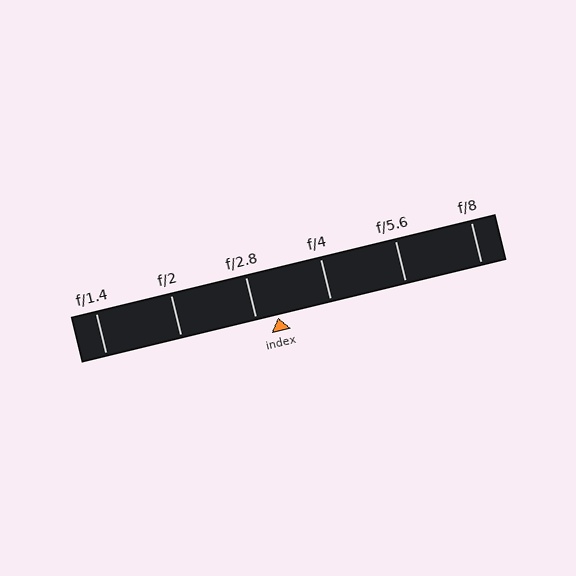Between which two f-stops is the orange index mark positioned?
The index mark is between f/2.8 and f/4.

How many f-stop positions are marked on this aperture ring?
There are 6 f-stop positions marked.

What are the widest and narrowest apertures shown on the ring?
The widest aperture shown is f/1.4 and the narrowest is f/8.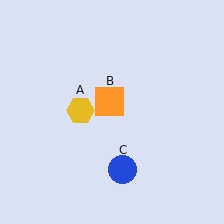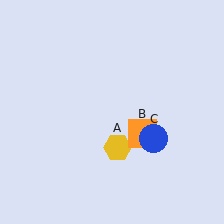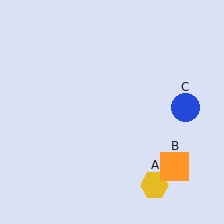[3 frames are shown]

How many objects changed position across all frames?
3 objects changed position: yellow hexagon (object A), orange square (object B), blue circle (object C).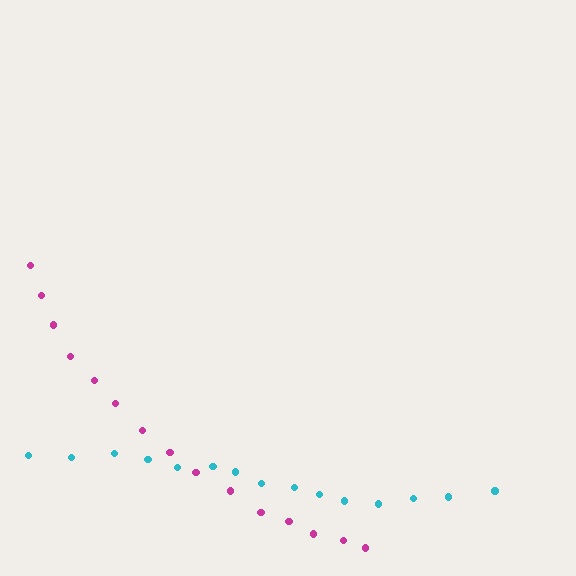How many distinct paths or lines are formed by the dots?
There are 2 distinct paths.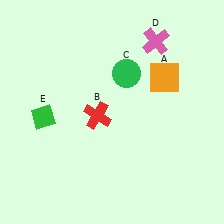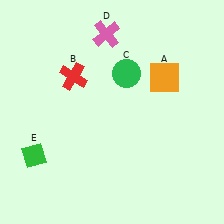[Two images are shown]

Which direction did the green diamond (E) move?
The green diamond (E) moved down.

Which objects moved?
The objects that moved are: the red cross (B), the pink cross (D), the green diamond (E).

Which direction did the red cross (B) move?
The red cross (B) moved up.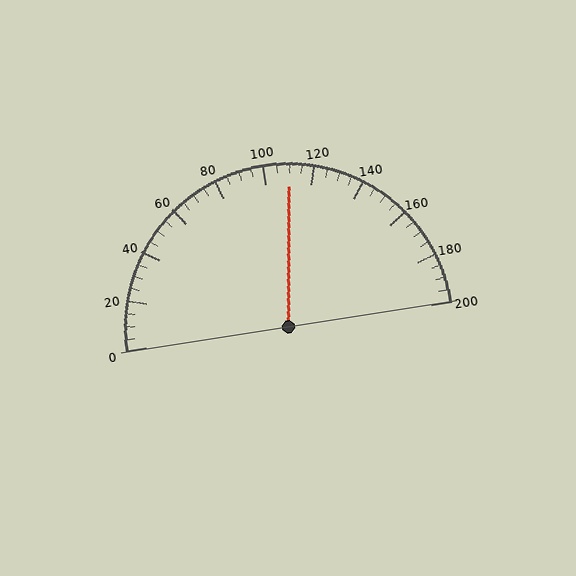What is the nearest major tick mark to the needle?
The nearest major tick mark is 120.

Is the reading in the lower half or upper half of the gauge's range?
The reading is in the upper half of the range (0 to 200).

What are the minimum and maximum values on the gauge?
The gauge ranges from 0 to 200.